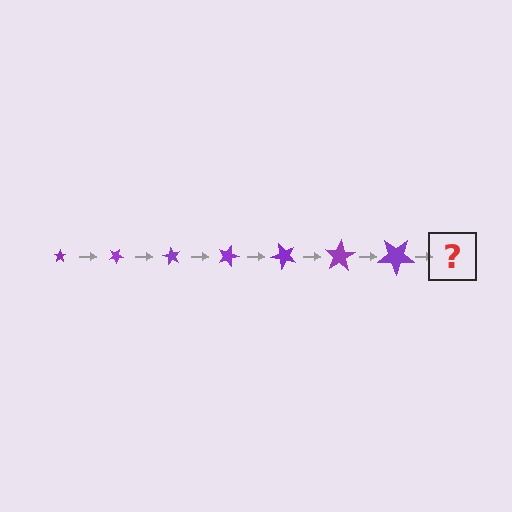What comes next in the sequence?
The next element should be a star, larger than the previous one and rotated 210 degrees from the start.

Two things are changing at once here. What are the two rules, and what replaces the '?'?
The two rules are that the star grows larger each step and it rotates 30 degrees each step. The '?' should be a star, larger than the previous one and rotated 210 degrees from the start.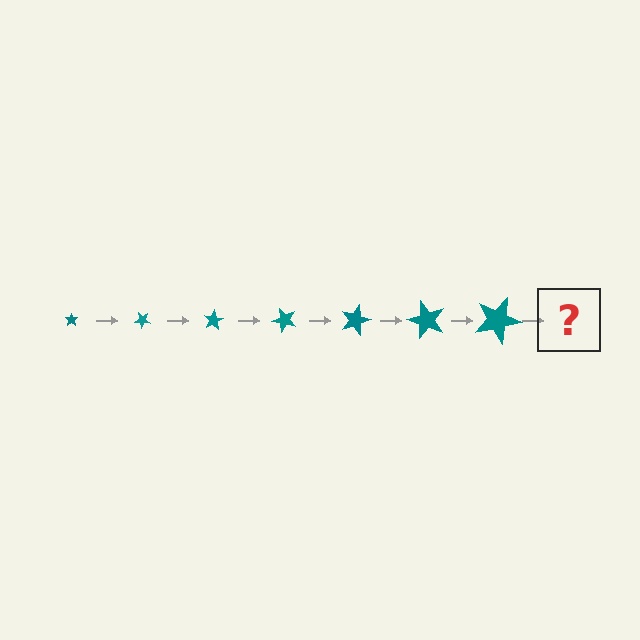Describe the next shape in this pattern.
It should be a star, larger than the previous one and rotated 280 degrees from the start.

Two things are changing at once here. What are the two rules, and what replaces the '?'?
The two rules are that the star grows larger each step and it rotates 40 degrees each step. The '?' should be a star, larger than the previous one and rotated 280 degrees from the start.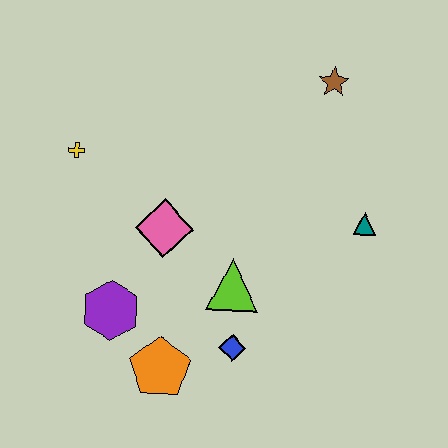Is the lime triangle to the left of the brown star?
Yes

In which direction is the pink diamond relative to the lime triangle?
The pink diamond is to the left of the lime triangle.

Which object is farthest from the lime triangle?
The brown star is farthest from the lime triangle.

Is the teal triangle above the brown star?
No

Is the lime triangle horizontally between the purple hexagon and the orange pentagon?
No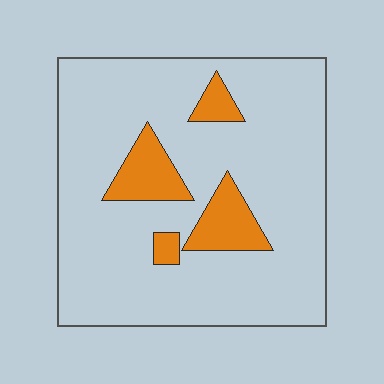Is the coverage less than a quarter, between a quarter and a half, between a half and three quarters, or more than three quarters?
Less than a quarter.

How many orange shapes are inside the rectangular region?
4.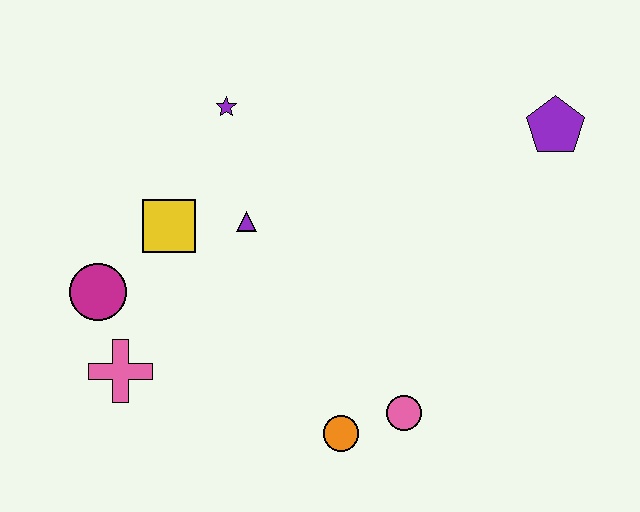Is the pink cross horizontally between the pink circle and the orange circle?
No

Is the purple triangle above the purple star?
No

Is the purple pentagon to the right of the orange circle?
Yes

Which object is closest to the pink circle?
The orange circle is closest to the pink circle.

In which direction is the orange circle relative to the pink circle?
The orange circle is to the left of the pink circle.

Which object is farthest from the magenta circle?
The purple pentagon is farthest from the magenta circle.